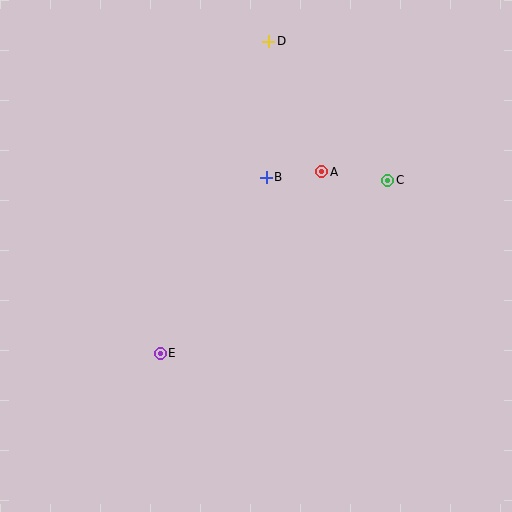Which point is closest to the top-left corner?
Point D is closest to the top-left corner.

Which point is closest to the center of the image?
Point B at (266, 177) is closest to the center.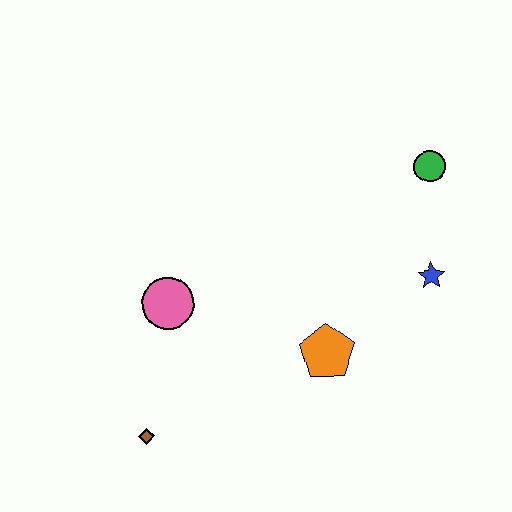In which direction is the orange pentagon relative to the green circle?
The orange pentagon is below the green circle.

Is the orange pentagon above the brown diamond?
Yes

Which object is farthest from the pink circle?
The green circle is farthest from the pink circle.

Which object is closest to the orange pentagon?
The blue star is closest to the orange pentagon.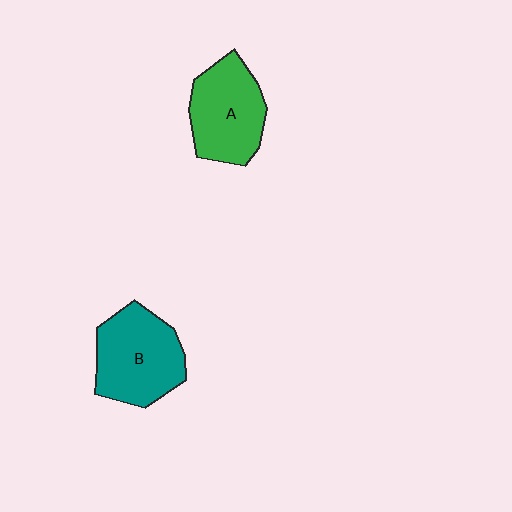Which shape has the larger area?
Shape B (teal).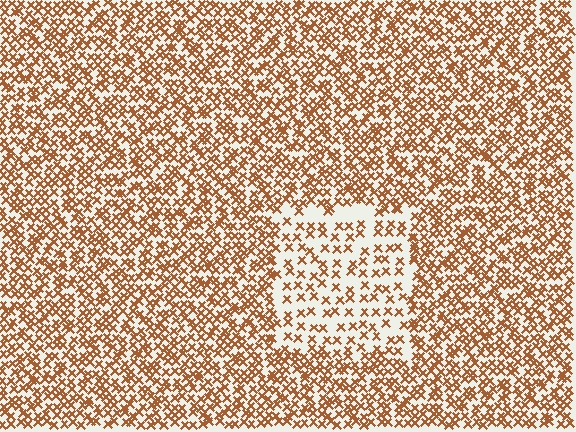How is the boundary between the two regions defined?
The boundary is defined by a change in element density (approximately 2.2x ratio). All elements are the same color, size, and shape.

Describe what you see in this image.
The image contains small brown elements arranged at two different densities. A rectangle-shaped region is visible where the elements are less densely packed than the surrounding area.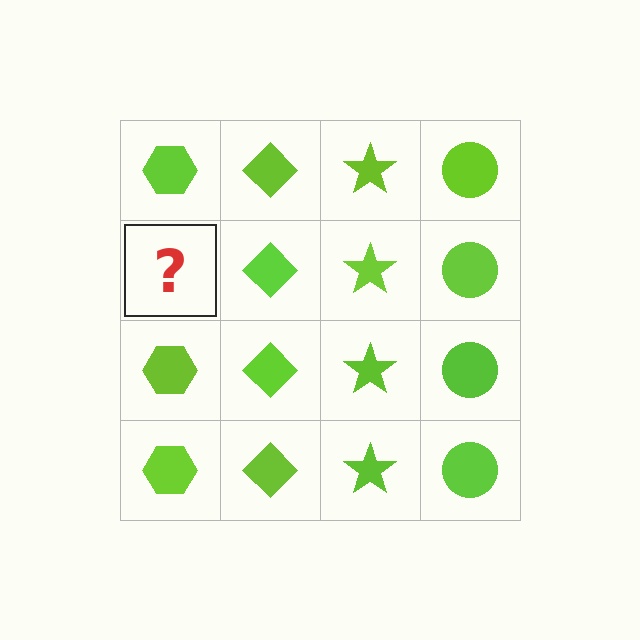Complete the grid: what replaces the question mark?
The question mark should be replaced with a lime hexagon.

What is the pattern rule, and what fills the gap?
The rule is that each column has a consistent shape. The gap should be filled with a lime hexagon.